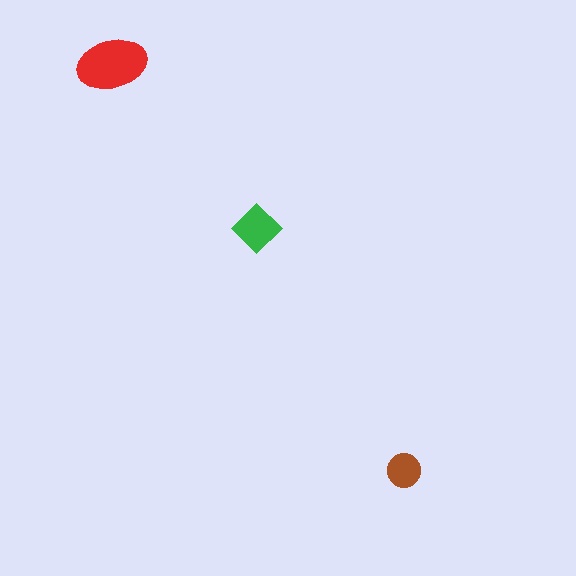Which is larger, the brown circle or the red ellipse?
The red ellipse.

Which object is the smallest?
The brown circle.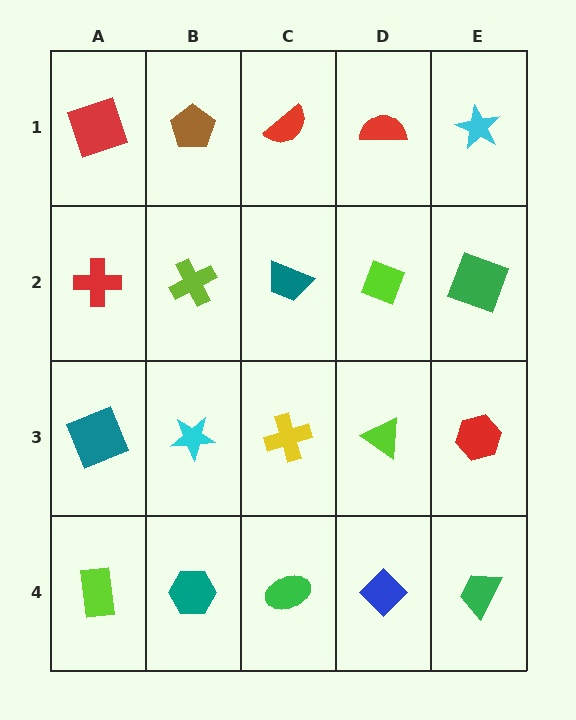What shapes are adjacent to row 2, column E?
A cyan star (row 1, column E), a red hexagon (row 3, column E), a lime diamond (row 2, column D).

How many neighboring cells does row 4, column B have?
3.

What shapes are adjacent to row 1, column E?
A green square (row 2, column E), a red semicircle (row 1, column D).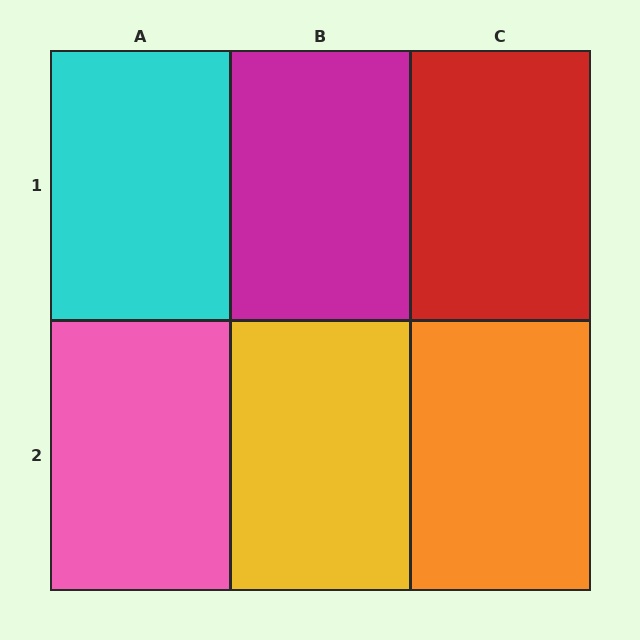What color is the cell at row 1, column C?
Red.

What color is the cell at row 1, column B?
Magenta.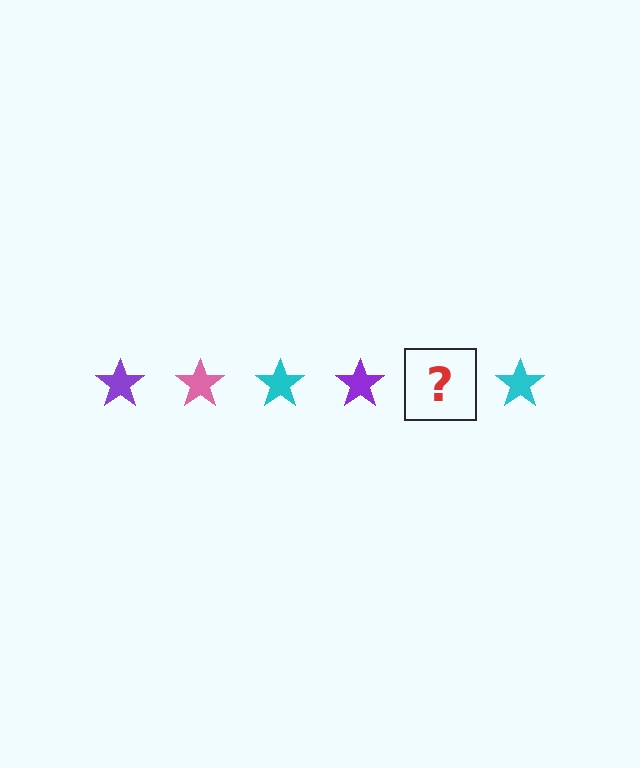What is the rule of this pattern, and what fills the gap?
The rule is that the pattern cycles through purple, pink, cyan stars. The gap should be filled with a pink star.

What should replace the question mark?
The question mark should be replaced with a pink star.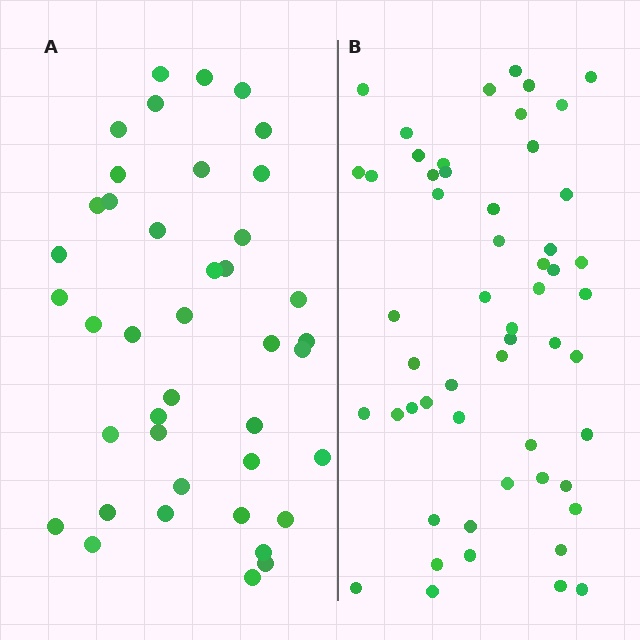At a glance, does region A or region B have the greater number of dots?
Region B (the right region) has more dots.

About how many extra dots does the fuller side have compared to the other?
Region B has approximately 15 more dots than region A.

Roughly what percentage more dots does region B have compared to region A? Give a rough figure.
About 30% more.